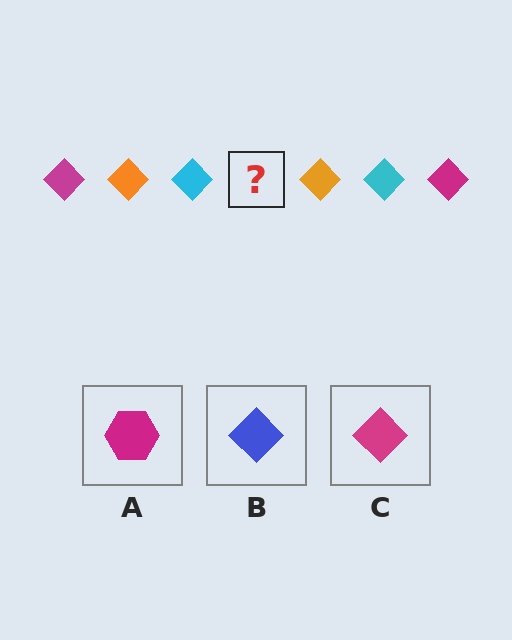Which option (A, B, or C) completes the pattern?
C.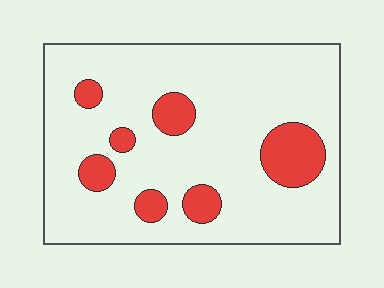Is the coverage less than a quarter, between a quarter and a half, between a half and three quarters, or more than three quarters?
Less than a quarter.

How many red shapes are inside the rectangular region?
7.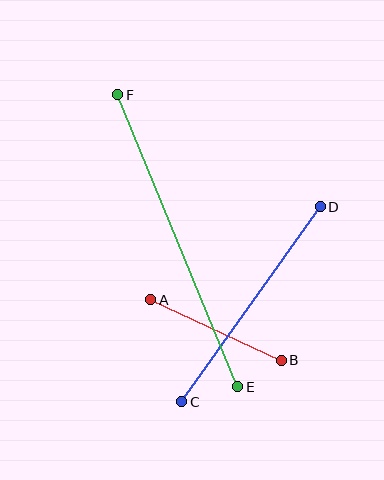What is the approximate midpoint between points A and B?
The midpoint is at approximately (216, 330) pixels.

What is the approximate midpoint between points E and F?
The midpoint is at approximately (178, 241) pixels.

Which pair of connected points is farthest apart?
Points E and F are farthest apart.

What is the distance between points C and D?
The distance is approximately 239 pixels.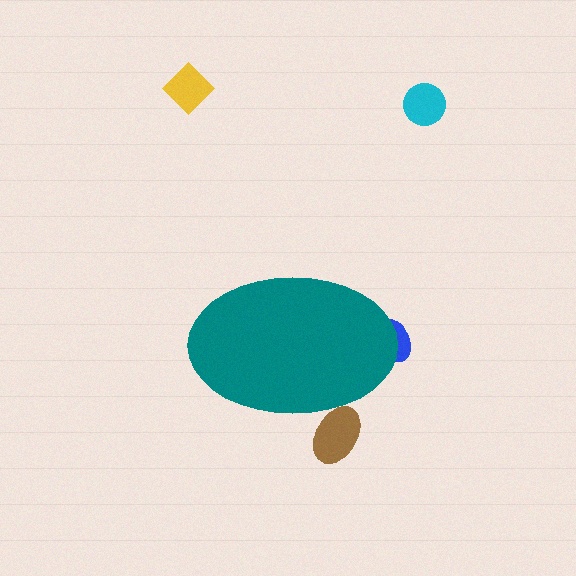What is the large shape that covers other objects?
A teal ellipse.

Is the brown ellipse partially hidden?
Yes, the brown ellipse is partially hidden behind the teal ellipse.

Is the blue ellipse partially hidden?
Yes, the blue ellipse is partially hidden behind the teal ellipse.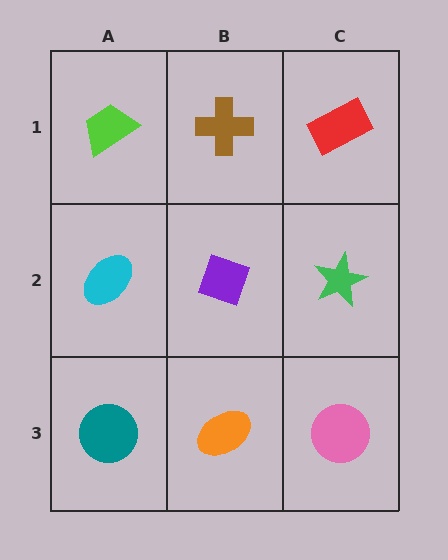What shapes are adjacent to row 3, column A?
A cyan ellipse (row 2, column A), an orange ellipse (row 3, column B).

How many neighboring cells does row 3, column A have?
2.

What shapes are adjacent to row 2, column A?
A lime trapezoid (row 1, column A), a teal circle (row 3, column A), a purple diamond (row 2, column B).